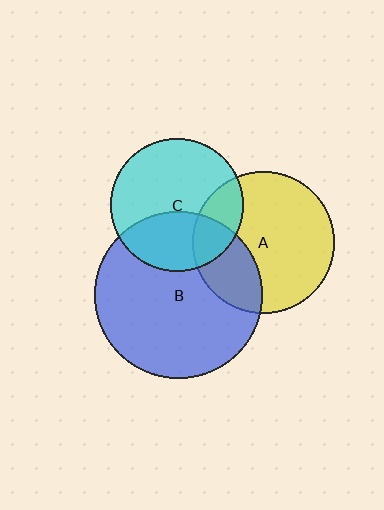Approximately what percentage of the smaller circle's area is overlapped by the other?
Approximately 30%.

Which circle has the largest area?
Circle B (blue).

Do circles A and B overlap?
Yes.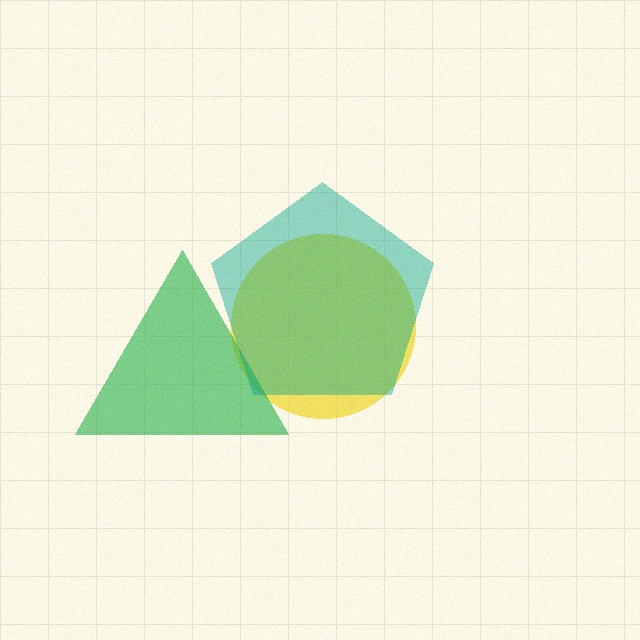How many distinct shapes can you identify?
There are 3 distinct shapes: a yellow circle, a green triangle, a teal pentagon.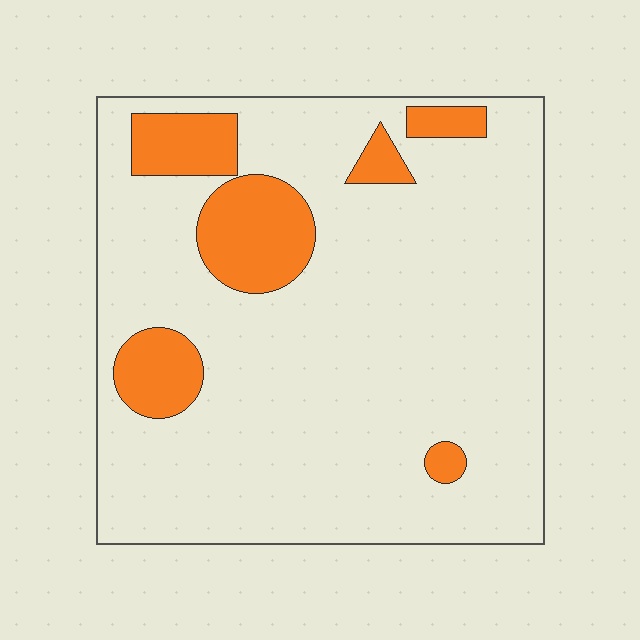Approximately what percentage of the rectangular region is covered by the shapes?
Approximately 15%.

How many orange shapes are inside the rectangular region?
6.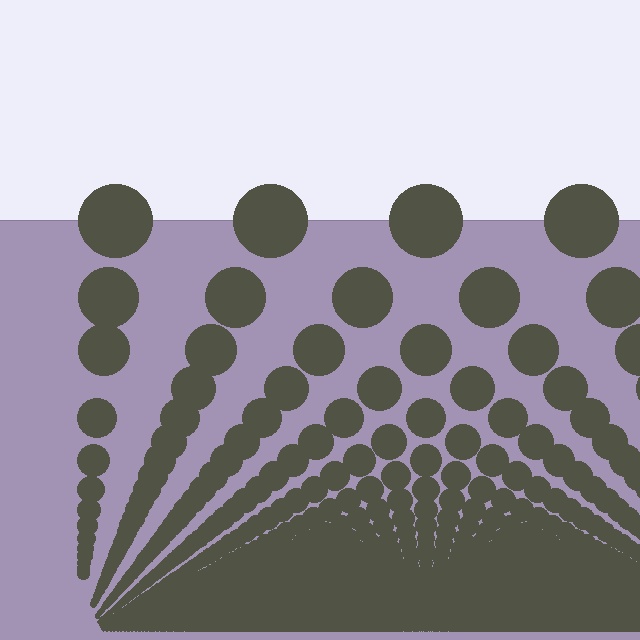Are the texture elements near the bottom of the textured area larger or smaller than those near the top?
Smaller. The gradient is inverted — elements near the bottom are smaller and denser.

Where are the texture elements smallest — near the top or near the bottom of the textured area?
Near the bottom.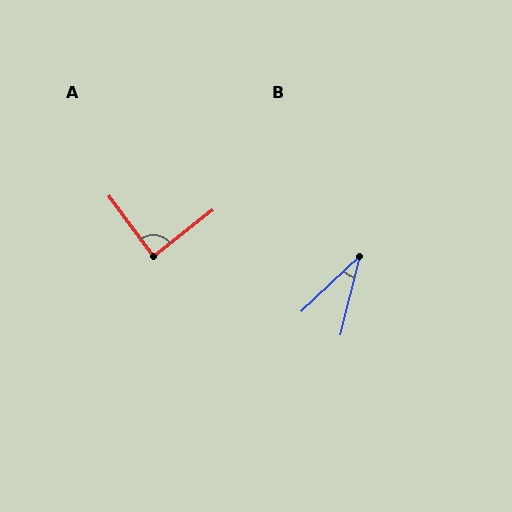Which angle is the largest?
A, at approximately 89 degrees.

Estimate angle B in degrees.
Approximately 33 degrees.